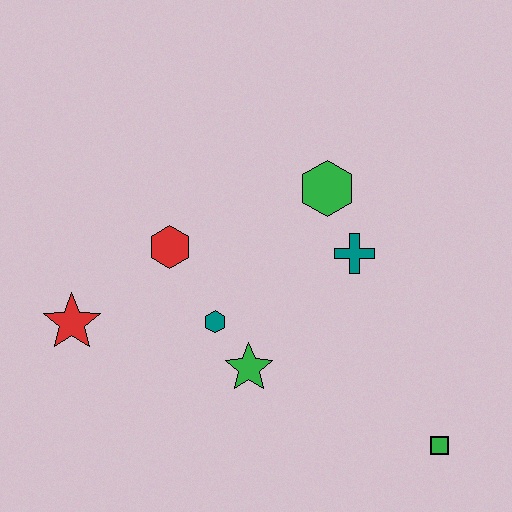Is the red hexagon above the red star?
Yes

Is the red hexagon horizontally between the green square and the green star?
No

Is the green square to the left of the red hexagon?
No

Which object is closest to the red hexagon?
The teal hexagon is closest to the red hexagon.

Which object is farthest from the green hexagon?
The red star is farthest from the green hexagon.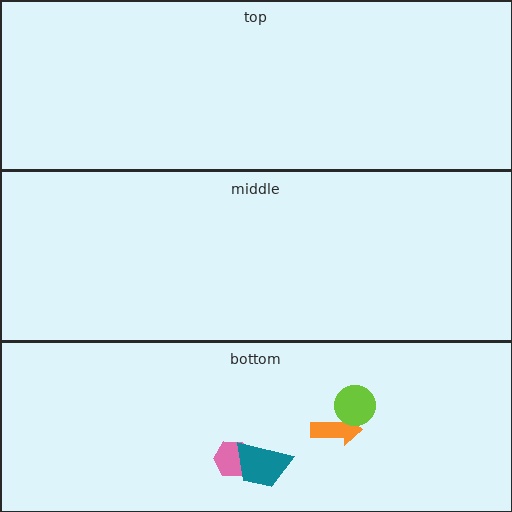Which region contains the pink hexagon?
The bottom region.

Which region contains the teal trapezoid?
The bottom region.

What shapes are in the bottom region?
The pink hexagon, the teal trapezoid, the orange arrow, the lime circle.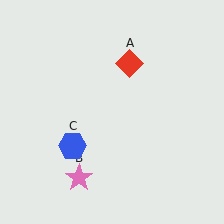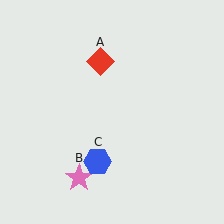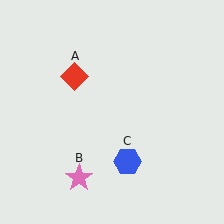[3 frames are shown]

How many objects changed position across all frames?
2 objects changed position: red diamond (object A), blue hexagon (object C).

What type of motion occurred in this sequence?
The red diamond (object A), blue hexagon (object C) rotated counterclockwise around the center of the scene.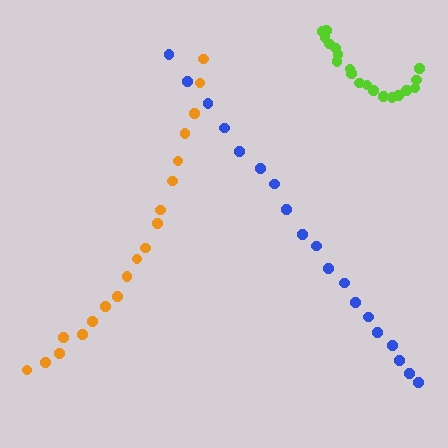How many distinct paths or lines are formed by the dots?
There are 3 distinct paths.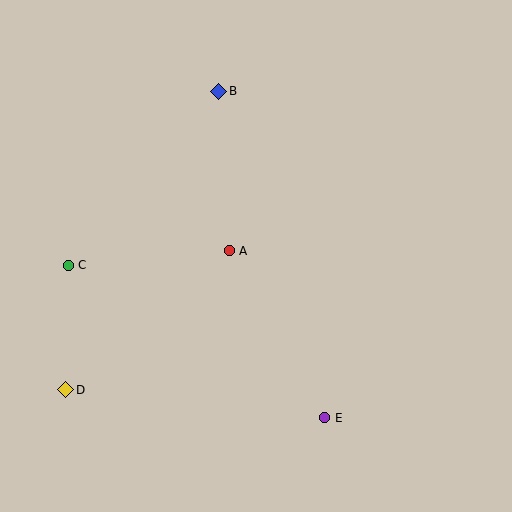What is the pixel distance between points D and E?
The distance between D and E is 260 pixels.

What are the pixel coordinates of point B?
Point B is at (219, 91).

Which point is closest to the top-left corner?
Point B is closest to the top-left corner.